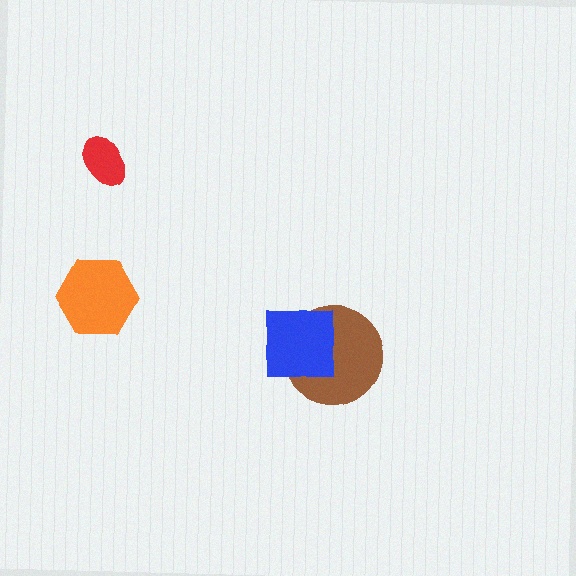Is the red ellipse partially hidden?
No, no other shape covers it.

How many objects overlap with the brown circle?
1 object overlaps with the brown circle.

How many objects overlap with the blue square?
1 object overlaps with the blue square.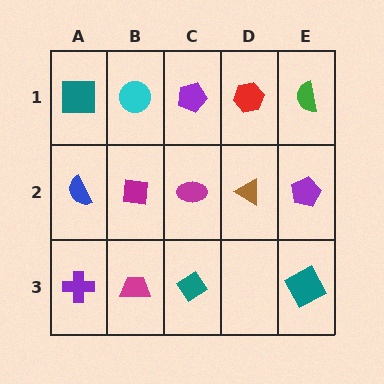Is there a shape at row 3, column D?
No, that cell is empty.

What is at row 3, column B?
A magenta trapezoid.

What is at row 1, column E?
A green semicircle.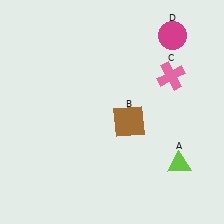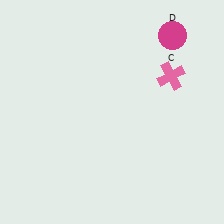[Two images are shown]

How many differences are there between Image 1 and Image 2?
There are 2 differences between the two images.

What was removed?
The brown square (B), the lime triangle (A) were removed in Image 2.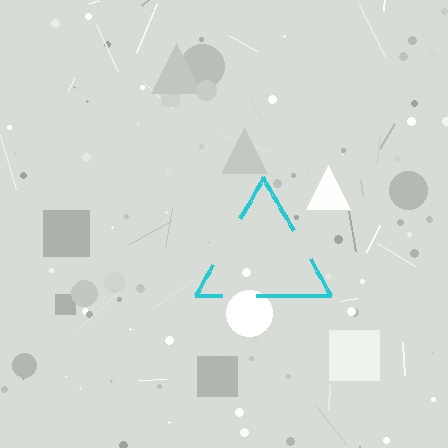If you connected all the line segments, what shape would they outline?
They would outline a triangle.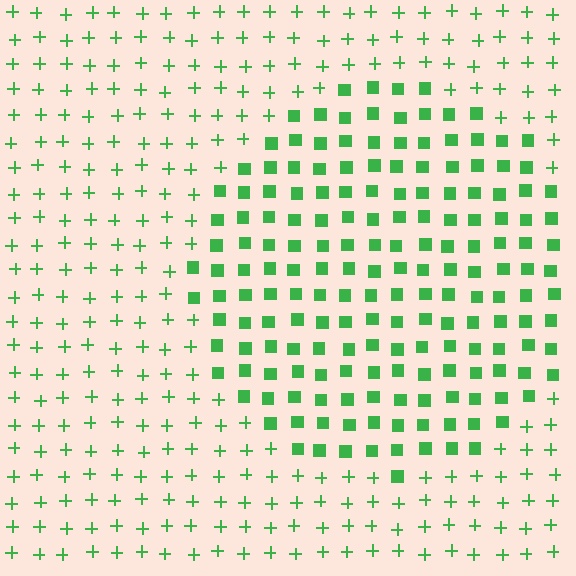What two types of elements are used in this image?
The image uses squares inside the circle region and plus signs outside it.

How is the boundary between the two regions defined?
The boundary is defined by a change in element shape: squares inside vs. plus signs outside. All elements share the same color and spacing.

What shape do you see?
I see a circle.